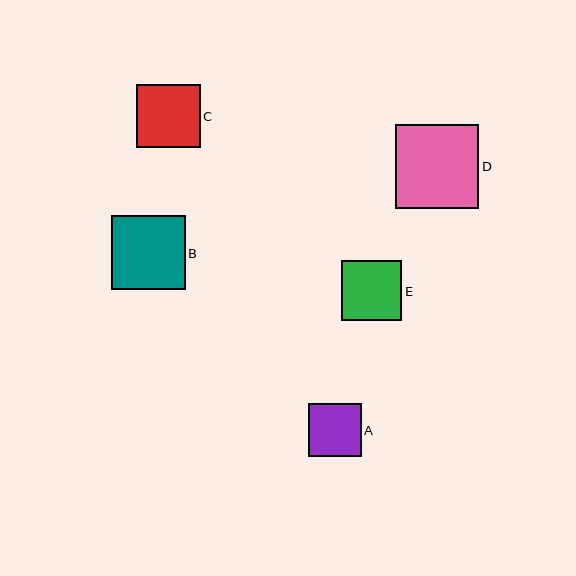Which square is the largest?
Square D is the largest with a size of approximately 84 pixels.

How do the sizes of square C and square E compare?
Square C and square E are approximately the same size.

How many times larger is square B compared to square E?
Square B is approximately 1.2 times the size of square E.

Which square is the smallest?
Square A is the smallest with a size of approximately 53 pixels.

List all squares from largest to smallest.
From largest to smallest: D, B, C, E, A.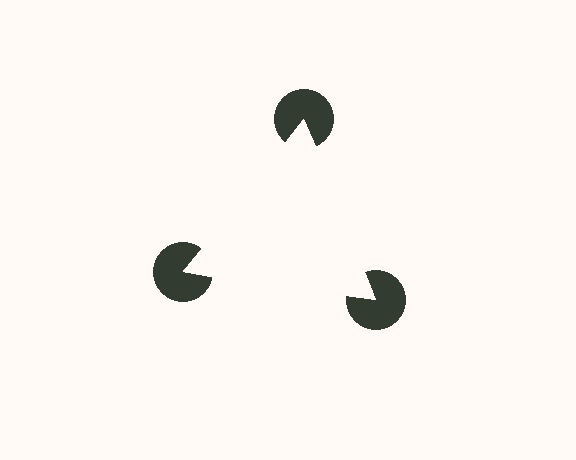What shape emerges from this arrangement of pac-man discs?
An illusory triangle — its edges are inferred from the aligned wedge cuts in the pac-man discs, not physically drawn.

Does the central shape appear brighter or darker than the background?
It typically appears slightly brighter than the background, even though no actual brightness change is drawn.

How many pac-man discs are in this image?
There are 3 — one at each vertex of the illusory triangle.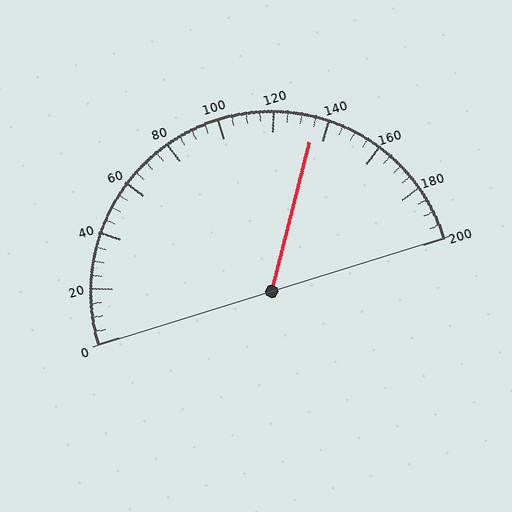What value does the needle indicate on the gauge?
The needle indicates approximately 135.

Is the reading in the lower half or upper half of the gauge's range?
The reading is in the upper half of the range (0 to 200).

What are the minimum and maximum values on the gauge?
The gauge ranges from 0 to 200.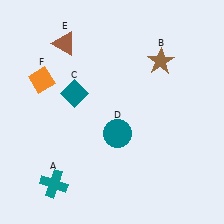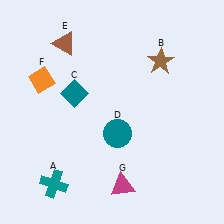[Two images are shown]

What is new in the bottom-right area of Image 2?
A magenta triangle (G) was added in the bottom-right area of Image 2.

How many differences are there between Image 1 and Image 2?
There is 1 difference between the two images.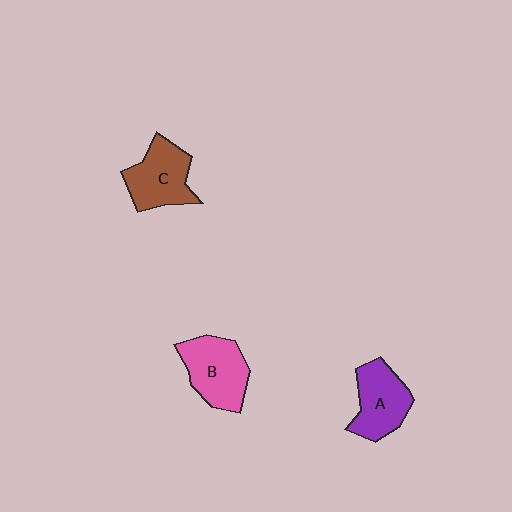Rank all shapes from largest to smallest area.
From largest to smallest: B (pink), C (brown), A (purple).